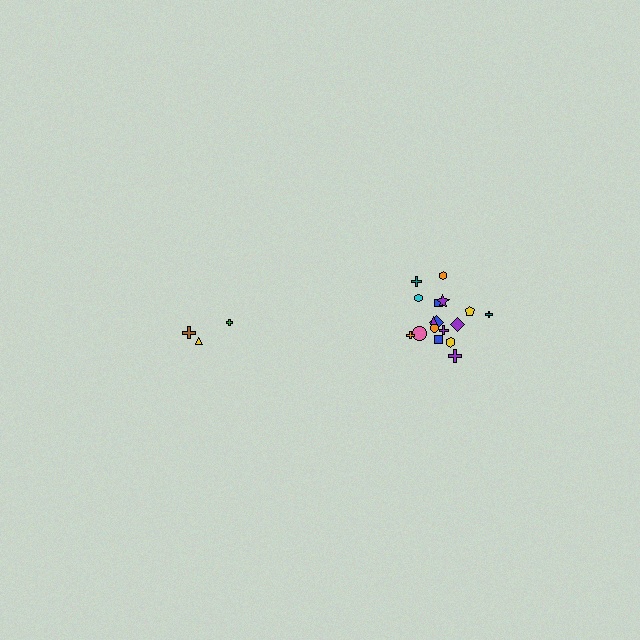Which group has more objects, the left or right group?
The right group.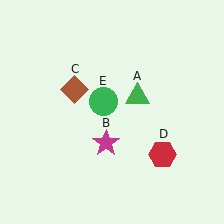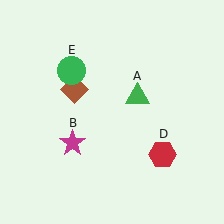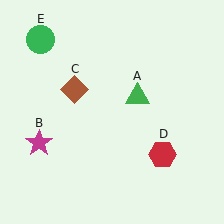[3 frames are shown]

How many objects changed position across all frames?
2 objects changed position: magenta star (object B), green circle (object E).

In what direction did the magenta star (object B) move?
The magenta star (object B) moved left.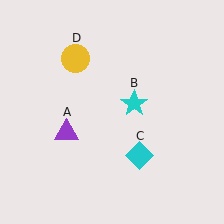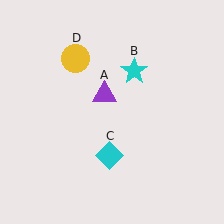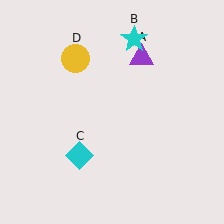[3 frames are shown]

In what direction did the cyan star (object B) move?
The cyan star (object B) moved up.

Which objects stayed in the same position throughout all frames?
Yellow circle (object D) remained stationary.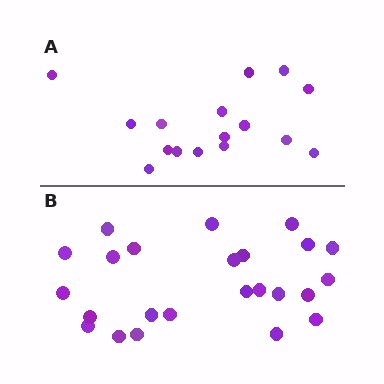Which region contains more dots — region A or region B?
Region B (the bottom region) has more dots.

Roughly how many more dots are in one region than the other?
Region B has roughly 8 or so more dots than region A.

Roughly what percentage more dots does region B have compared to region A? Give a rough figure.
About 50% more.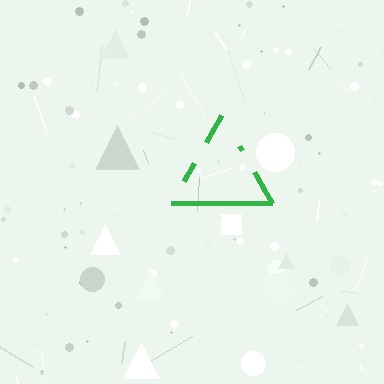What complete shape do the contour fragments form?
The contour fragments form a triangle.